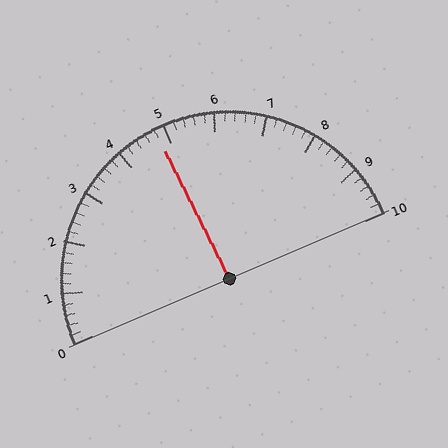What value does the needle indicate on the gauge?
The needle indicates approximately 4.8.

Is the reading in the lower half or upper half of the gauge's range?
The reading is in the lower half of the range (0 to 10).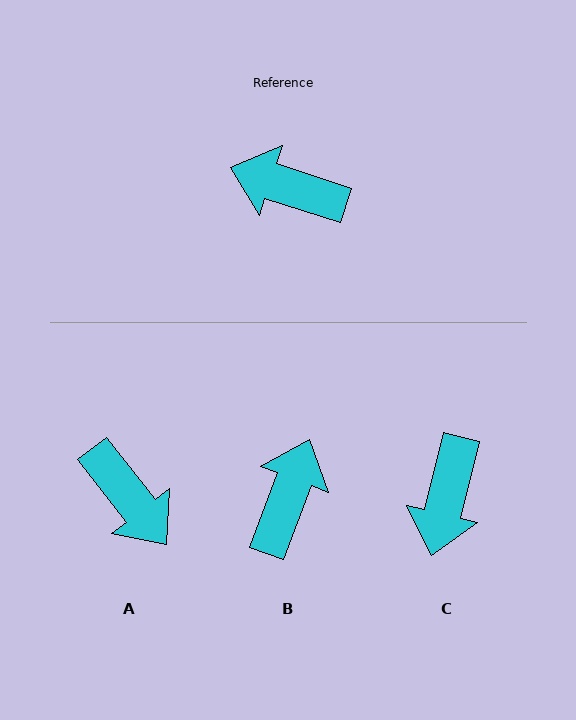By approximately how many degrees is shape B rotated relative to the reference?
Approximately 92 degrees clockwise.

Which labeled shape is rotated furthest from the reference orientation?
A, about 146 degrees away.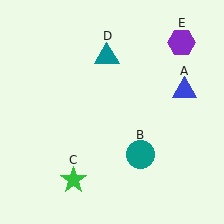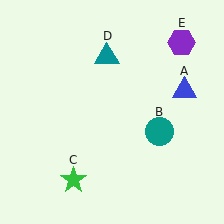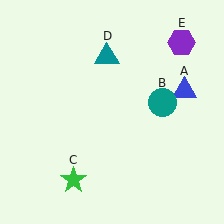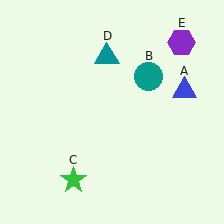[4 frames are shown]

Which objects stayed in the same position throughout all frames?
Blue triangle (object A) and green star (object C) and teal triangle (object D) and purple hexagon (object E) remained stationary.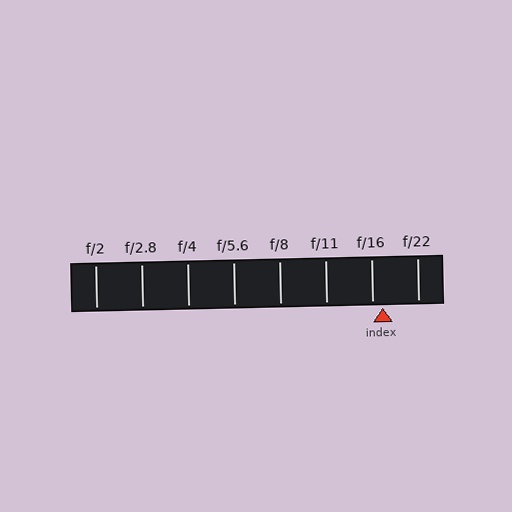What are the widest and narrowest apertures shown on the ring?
The widest aperture shown is f/2 and the narrowest is f/22.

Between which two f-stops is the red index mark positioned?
The index mark is between f/16 and f/22.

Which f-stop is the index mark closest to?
The index mark is closest to f/16.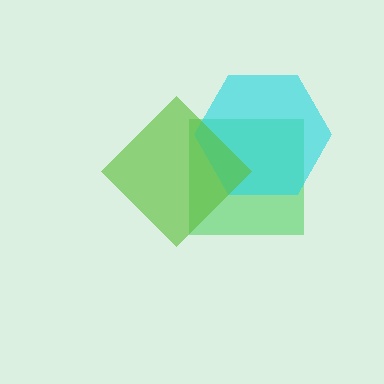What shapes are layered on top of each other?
The layered shapes are: a green square, a cyan hexagon, a lime diamond.